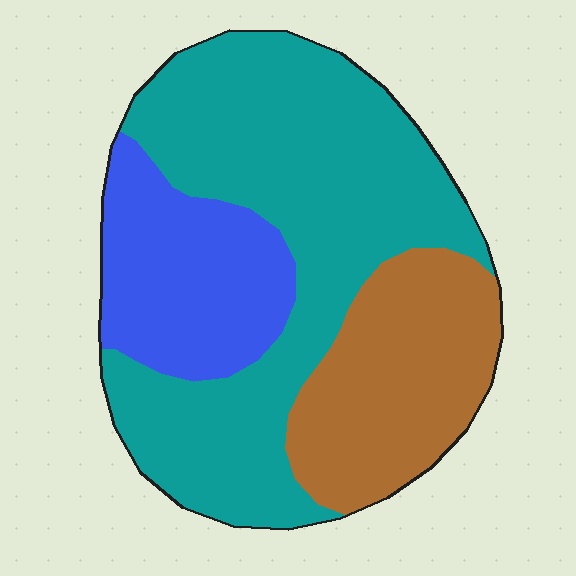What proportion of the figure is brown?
Brown covers around 25% of the figure.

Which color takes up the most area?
Teal, at roughly 55%.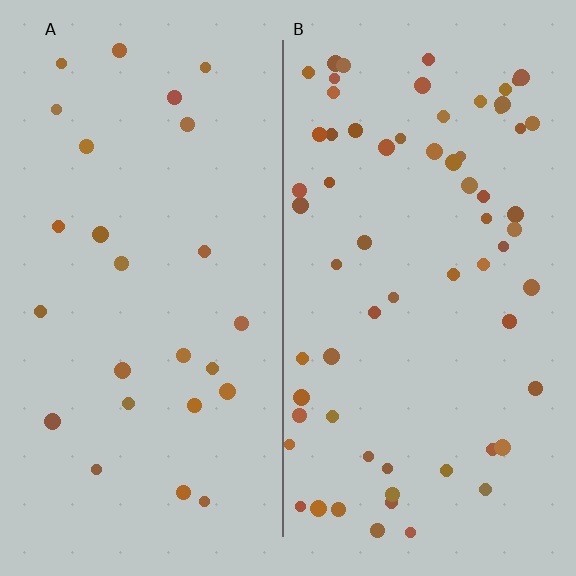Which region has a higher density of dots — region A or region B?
B (the right).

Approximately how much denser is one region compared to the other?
Approximately 2.5× — region B over region A.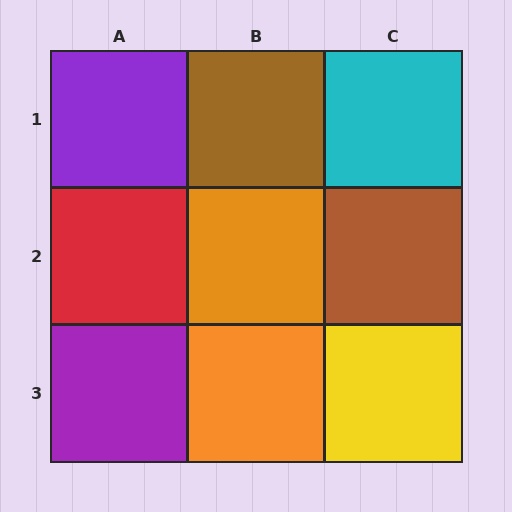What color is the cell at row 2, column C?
Brown.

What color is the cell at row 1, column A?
Purple.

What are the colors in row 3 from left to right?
Purple, orange, yellow.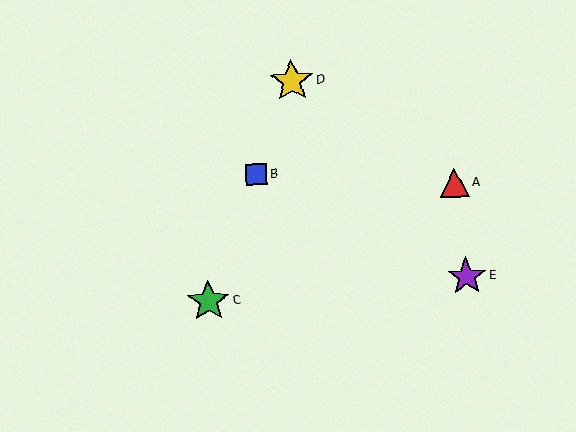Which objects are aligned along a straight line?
Objects B, C, D are aligned along a straight line.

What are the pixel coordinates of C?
Object C is at (208, 301).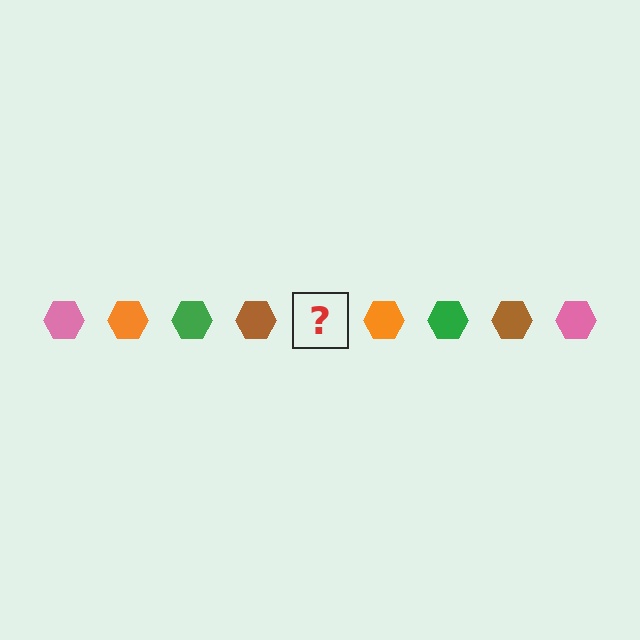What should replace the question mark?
The question mark should be replaced with a pink hexagon.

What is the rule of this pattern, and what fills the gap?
The rule is that the pattern cycles through pink, orange, green, brown hexagons. The gap should be filled with a pink hexagon.